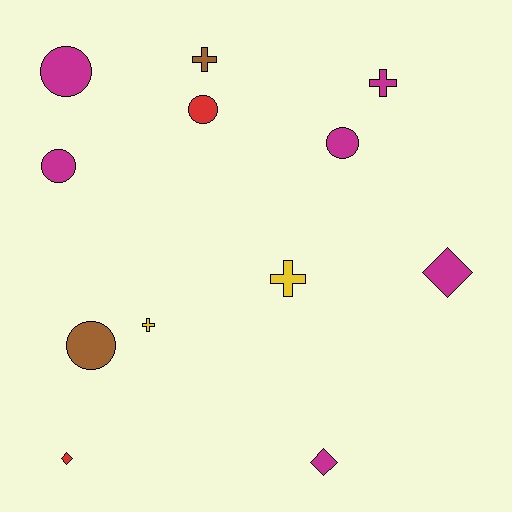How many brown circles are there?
There is 1 brown circle.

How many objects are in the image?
There are 12 objects.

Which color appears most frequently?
Magenta, with 6 objects.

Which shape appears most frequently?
Circle, with 5 objects.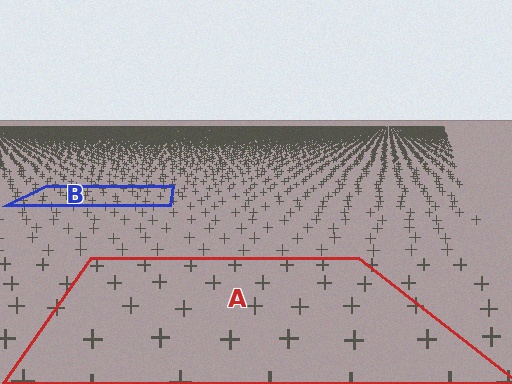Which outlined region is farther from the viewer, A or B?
Region B is farther from the viewer — the texture elements inside it appear smaller and more densely packed.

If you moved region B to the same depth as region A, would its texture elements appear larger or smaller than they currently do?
They would appear larger. At a closer depth, the same texture elements are projected at a bigger on-screen size.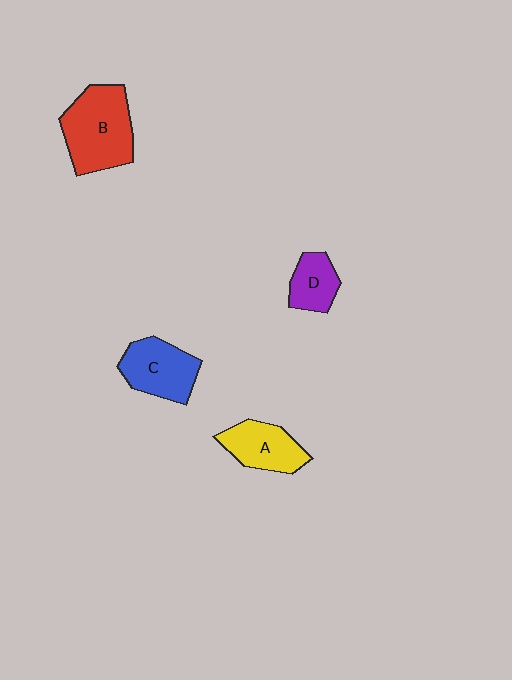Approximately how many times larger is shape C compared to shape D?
Approximately 1.6 times.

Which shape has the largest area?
Shape B (red).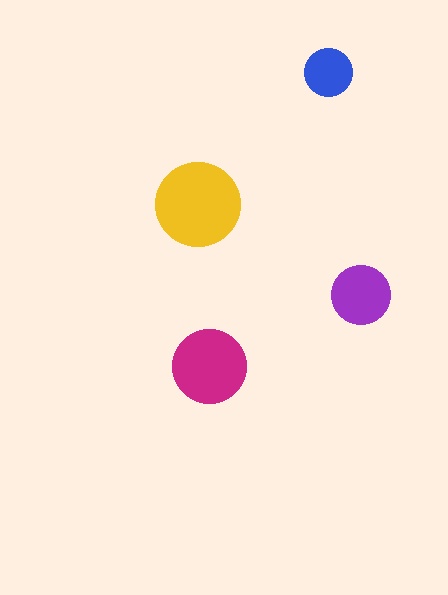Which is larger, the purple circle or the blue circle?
The purple one.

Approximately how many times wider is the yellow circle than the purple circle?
About 1.5 times wider.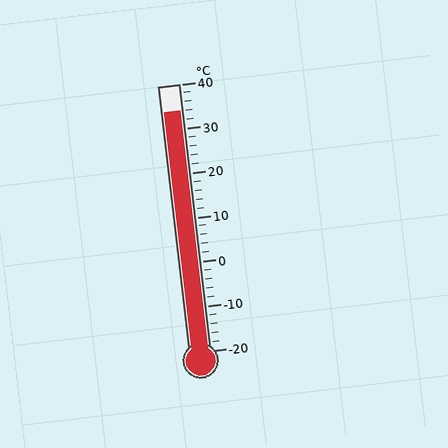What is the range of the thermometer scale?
The thermometer scale ranges from -20°C to 40°C.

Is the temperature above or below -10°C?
The temperature is above -10°C.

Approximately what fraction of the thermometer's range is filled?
The thermometer is filled to approximately 90% of its range.